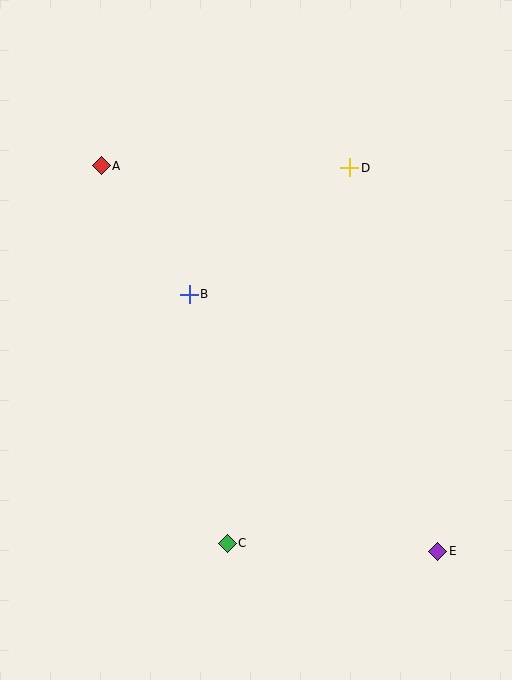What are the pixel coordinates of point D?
Point D is at (350, 168).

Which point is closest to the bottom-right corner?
Point E is closest to the bottom-right corner.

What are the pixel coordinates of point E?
Point E is at (438, 551).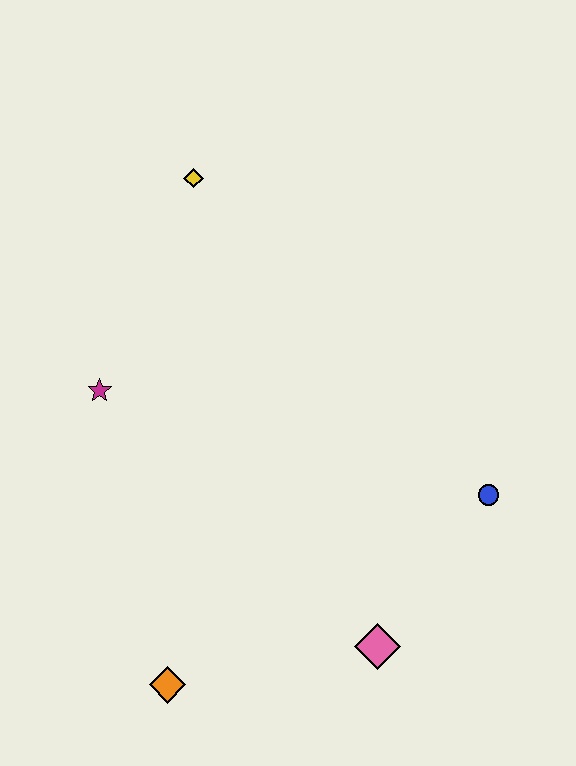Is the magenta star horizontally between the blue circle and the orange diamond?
No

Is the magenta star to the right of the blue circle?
No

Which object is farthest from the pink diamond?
The yellow diamond is farthest from the pink diamond.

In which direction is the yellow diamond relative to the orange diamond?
The yellow diamond is above the orange diamond.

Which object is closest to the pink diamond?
The blue circle is closest to the pink diamond.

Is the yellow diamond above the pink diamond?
Yes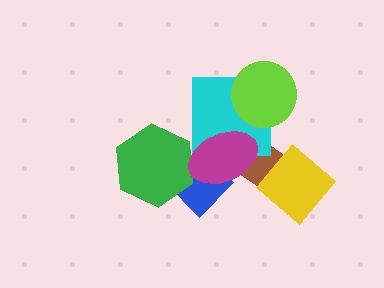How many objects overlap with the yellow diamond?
1 object overlaps with the yellow diamond.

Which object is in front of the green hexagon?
The magenta ellipse is in front of the green hexagon.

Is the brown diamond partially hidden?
Yes, it is partially covered by another shape.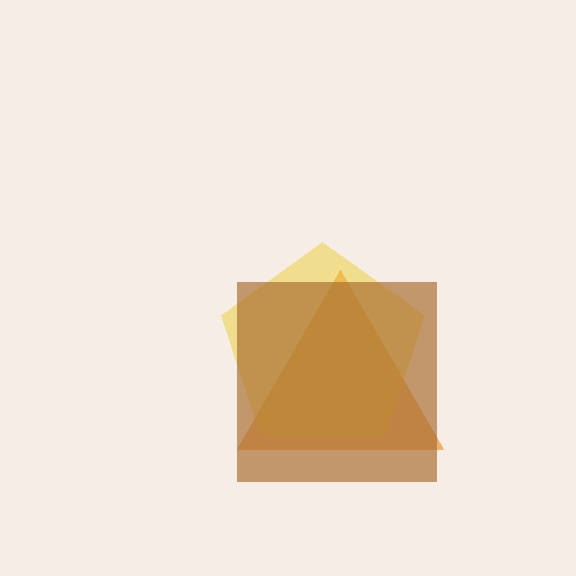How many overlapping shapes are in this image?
There are 3 overlapping shapes in the image.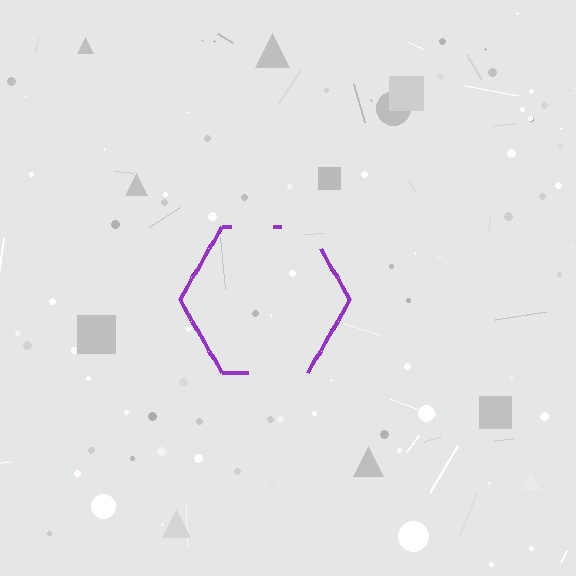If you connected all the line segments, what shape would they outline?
They would outline a hexagon.